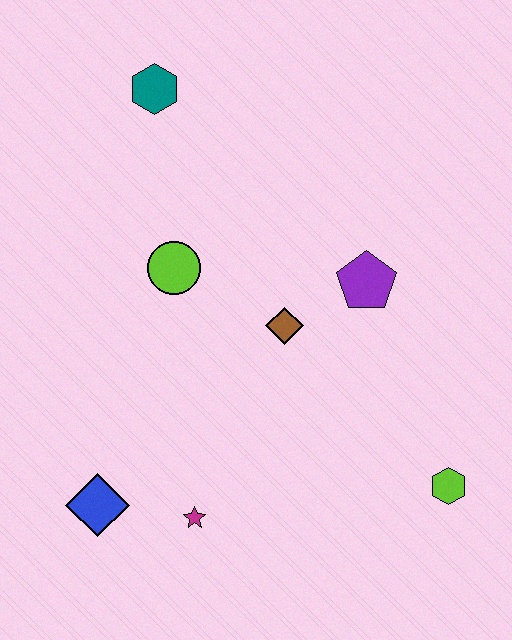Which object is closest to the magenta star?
The blue diamond is closest to the magenta star.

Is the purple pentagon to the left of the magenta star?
No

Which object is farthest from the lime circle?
The lime hexagon is farthest from the lime circle.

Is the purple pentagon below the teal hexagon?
Yes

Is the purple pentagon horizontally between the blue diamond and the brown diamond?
No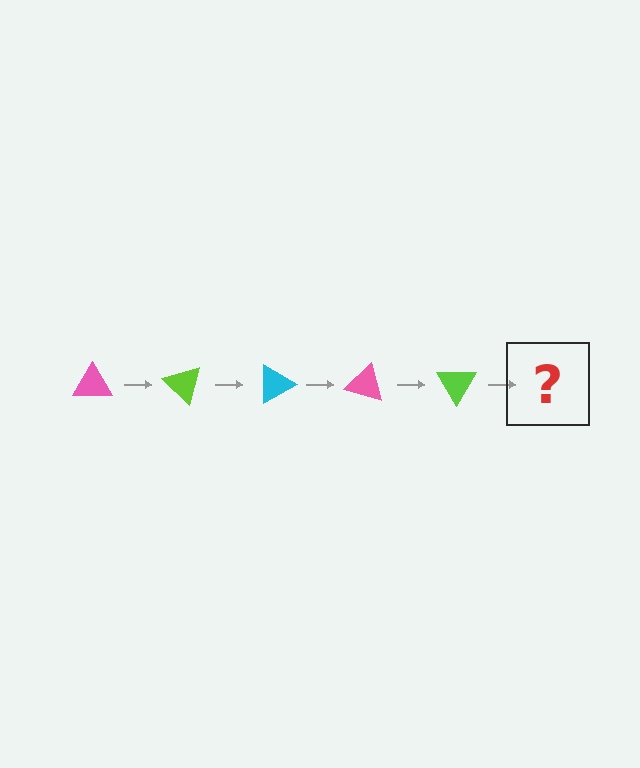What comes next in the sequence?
The next element should be a cyan triangle, rotated 225 degrees from the start.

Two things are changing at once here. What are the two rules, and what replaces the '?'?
The two rules are that it rotates 45 degrees each step and the color cycles through pink, lime, and cyan. The '?' should be a cyan triangle, rotated 225 degrees from the start.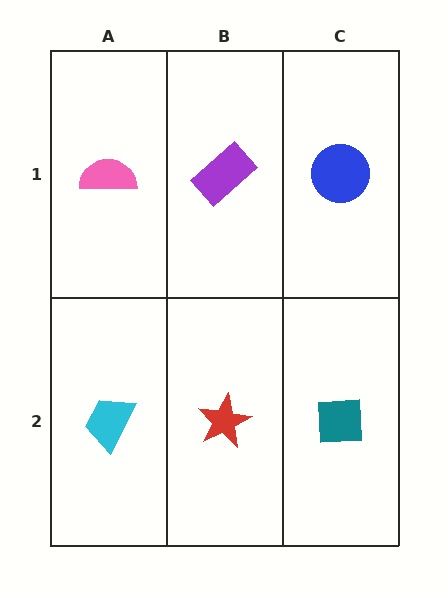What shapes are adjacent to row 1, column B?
A red star (row 2, column B), a pink semicircle (row 1, column A), a blue circle (row 1, column C).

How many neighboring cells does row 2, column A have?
2.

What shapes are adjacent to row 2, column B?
A purple rectangle (row 1, column B), a cyan trapezoid (row 2, column A), a teal square (row 2, column C).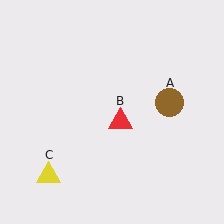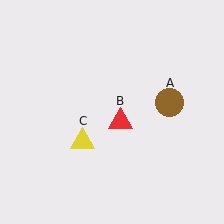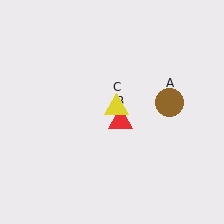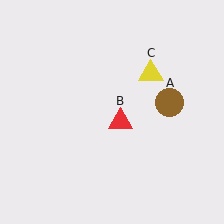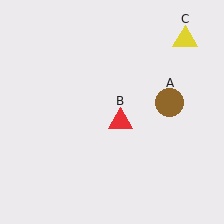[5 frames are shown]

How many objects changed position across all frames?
1 object changed position: yellow triangle (object C).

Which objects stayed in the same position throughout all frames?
Brown circle (object A) and red triangle (object B) remained stationary.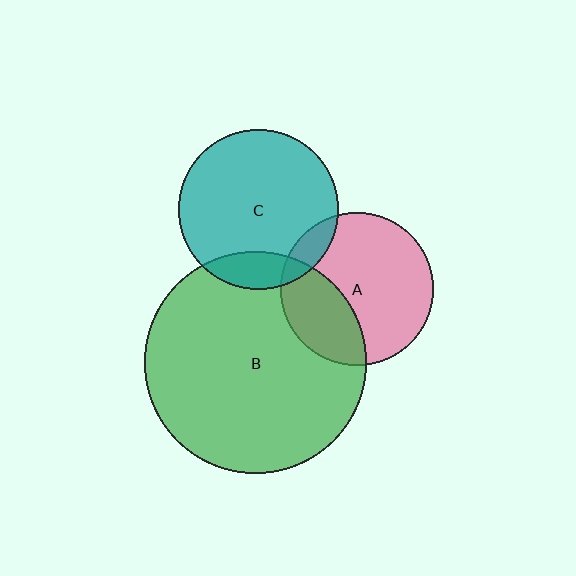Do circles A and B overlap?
Yes.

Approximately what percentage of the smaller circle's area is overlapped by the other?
Approximately 30%.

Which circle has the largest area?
Circle B (green).